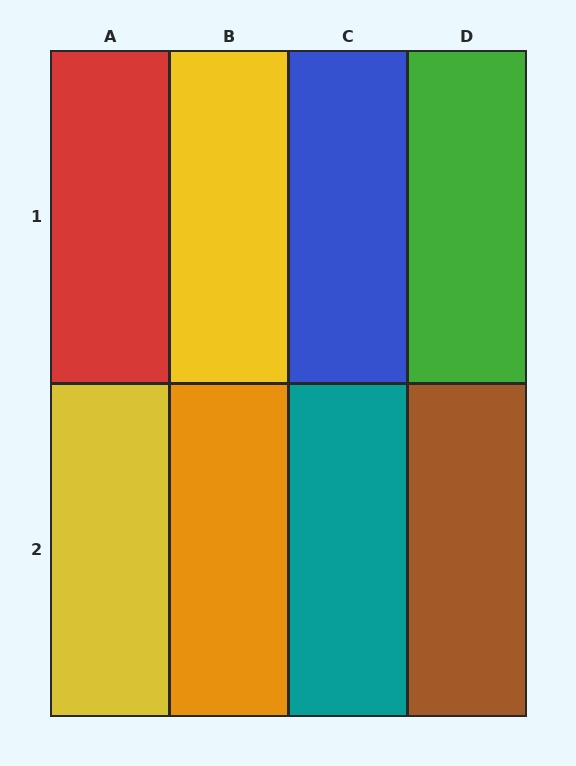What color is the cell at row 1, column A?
Red.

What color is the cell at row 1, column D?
Green.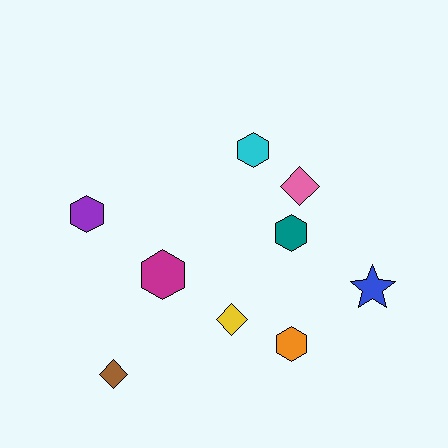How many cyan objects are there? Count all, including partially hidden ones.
There is 1 cyan object.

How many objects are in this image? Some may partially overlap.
There are 9 objects.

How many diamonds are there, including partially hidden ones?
There are 3 diamonds.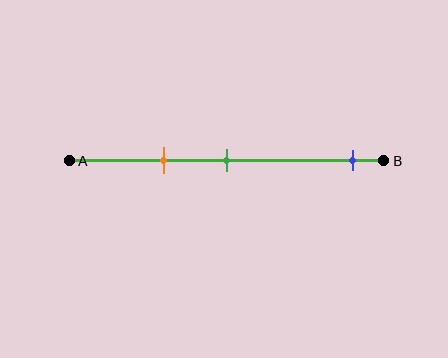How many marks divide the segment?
There are 3 marks dividing the segment.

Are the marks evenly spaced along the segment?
No, the marks are not evenly spaced.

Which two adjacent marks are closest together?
The orange and green marks are the closest adjacent pair.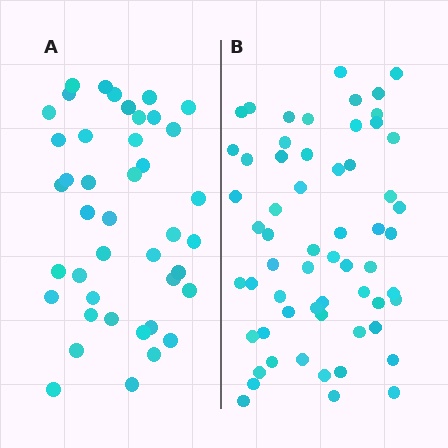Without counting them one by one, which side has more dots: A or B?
Region B (the right region) has more dots.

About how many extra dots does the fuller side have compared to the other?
Region B has approximately 20 more dots than region A.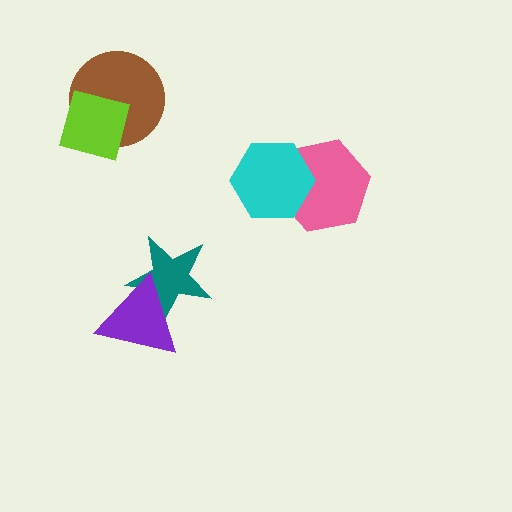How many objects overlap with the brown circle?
1 object overlaps with the brown circle.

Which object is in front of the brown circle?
The lime square is in front of the brown circle.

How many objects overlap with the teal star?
1 object overlaps with the teal star.